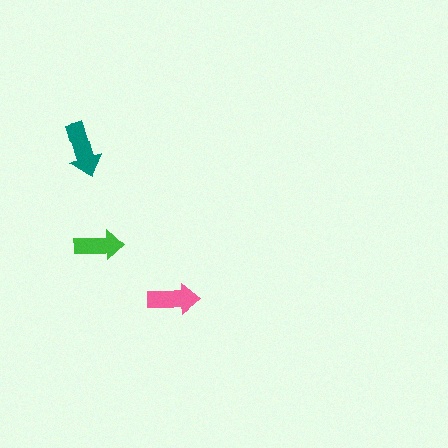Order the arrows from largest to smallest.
the teal one, the pink one, the green one.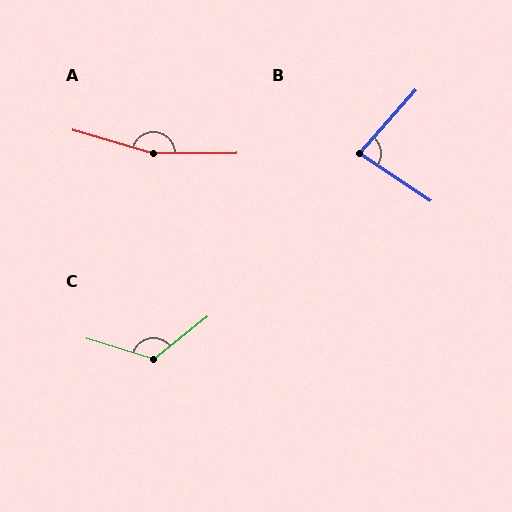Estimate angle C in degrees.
Approximately 124 degrees.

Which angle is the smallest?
B, at approximately 82 degrees.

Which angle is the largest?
A, at approximately 163 degrees.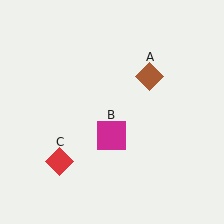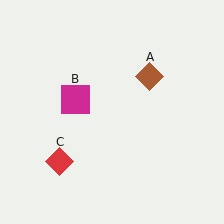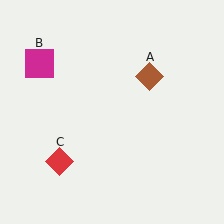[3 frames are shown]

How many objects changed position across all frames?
1 object changed position: magenta square (object B).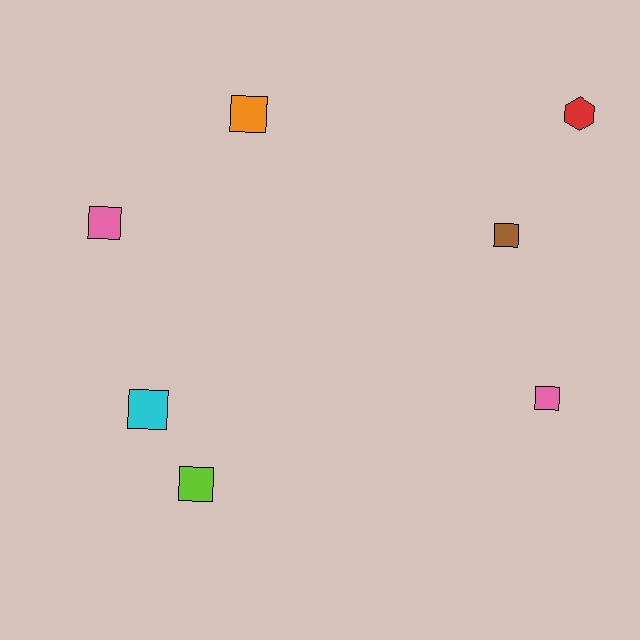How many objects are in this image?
There are 7 objects.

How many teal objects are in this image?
There are no teal objects.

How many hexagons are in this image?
There is 1 hexagon.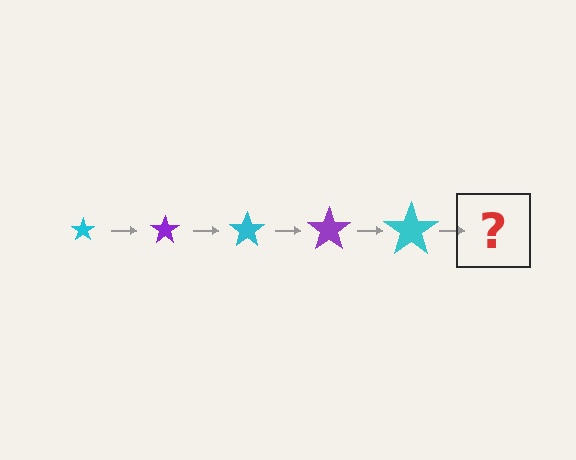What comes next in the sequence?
The next element should be a purple star, larger than the previous one.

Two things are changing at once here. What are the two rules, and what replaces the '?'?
The two rules are that the star grows larger each step and the color cycles through cyan and purple. The '?' should be a purple star, larger than the previous one.